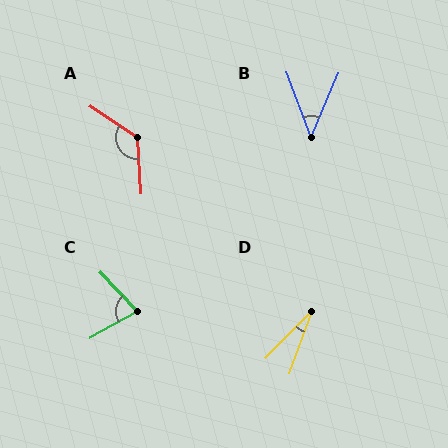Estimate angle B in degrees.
Approximately 44 degrees.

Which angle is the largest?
A, at approximately 127 degrees.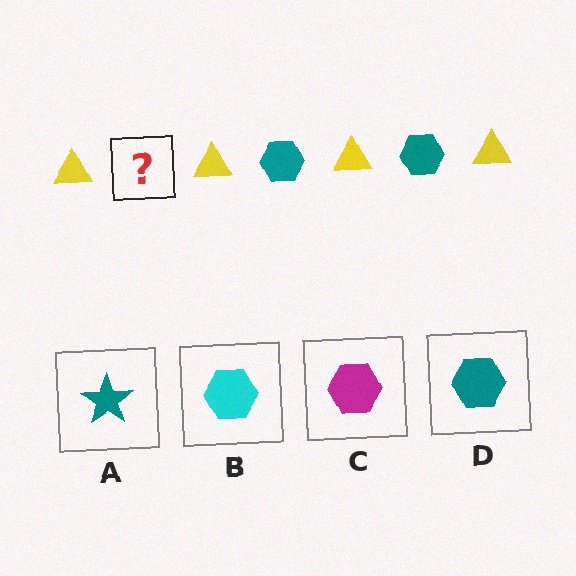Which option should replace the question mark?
Option D.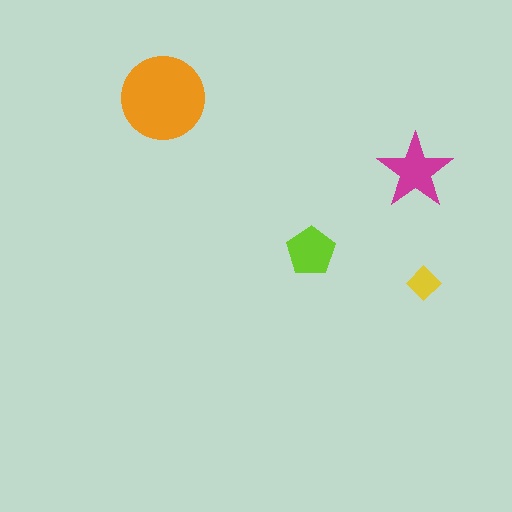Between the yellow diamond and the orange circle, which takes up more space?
The orange circle.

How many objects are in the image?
There are 4 objects in the image.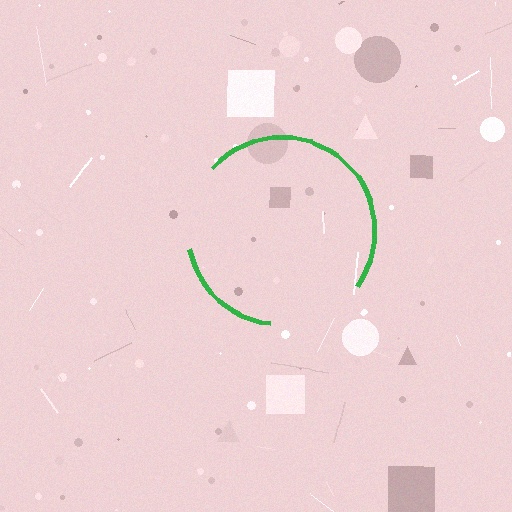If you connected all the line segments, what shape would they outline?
They would outline a circle.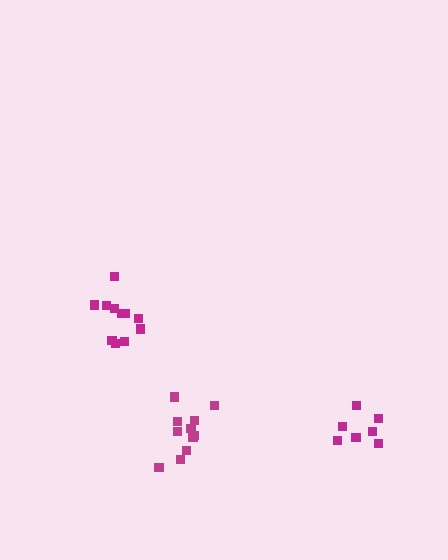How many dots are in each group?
Group 1: 7 dots, Group 2: 11 dots, Group 3: 12 dots (30 total).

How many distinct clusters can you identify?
There are 3 distinct clusters.